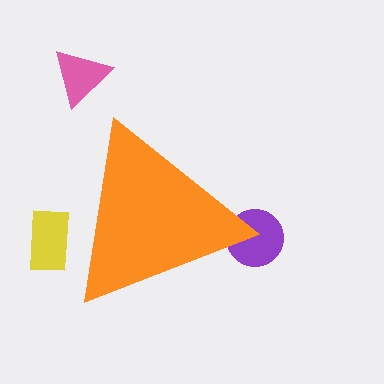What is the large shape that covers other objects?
An orange triangle.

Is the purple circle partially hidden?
Yes, the purple circle is partially hidden behind the orange triangle.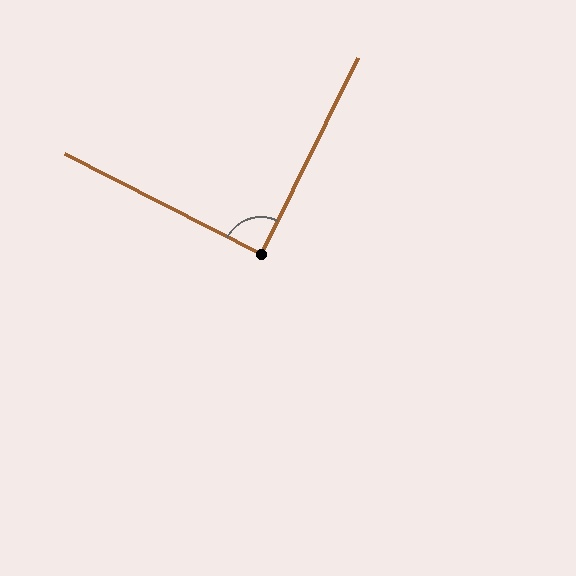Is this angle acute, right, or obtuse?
It is approximately a right angle.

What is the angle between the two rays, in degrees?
Approximately 89 degrees.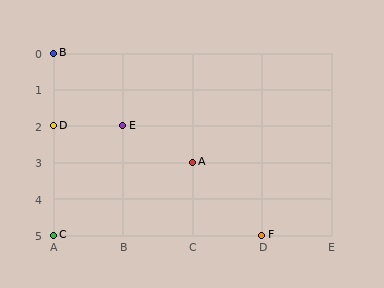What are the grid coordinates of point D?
Point D is at grid coordinates (A, 2).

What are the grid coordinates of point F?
Point F is at grid coordinates (D, 5).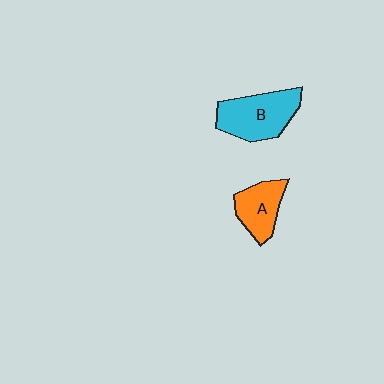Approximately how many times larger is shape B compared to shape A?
Approximately 1.5 times.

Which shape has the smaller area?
Shape A (orange).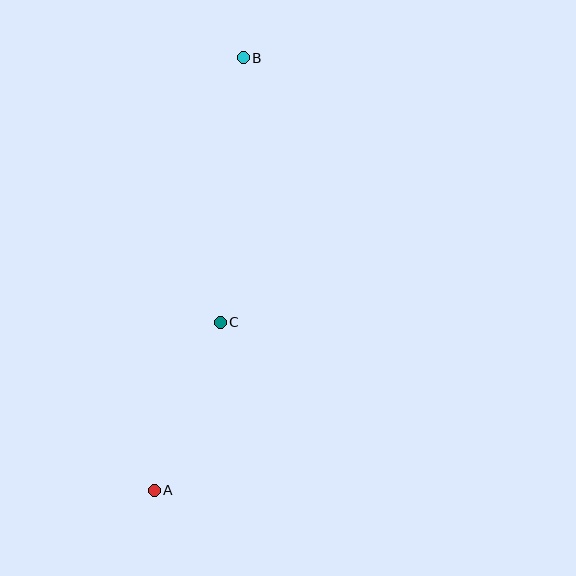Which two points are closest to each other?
Points A and C are closest to each other.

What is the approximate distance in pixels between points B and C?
The distance between B and C is approximately 265 pixels.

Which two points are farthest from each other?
Points A and B are farthest from each other.